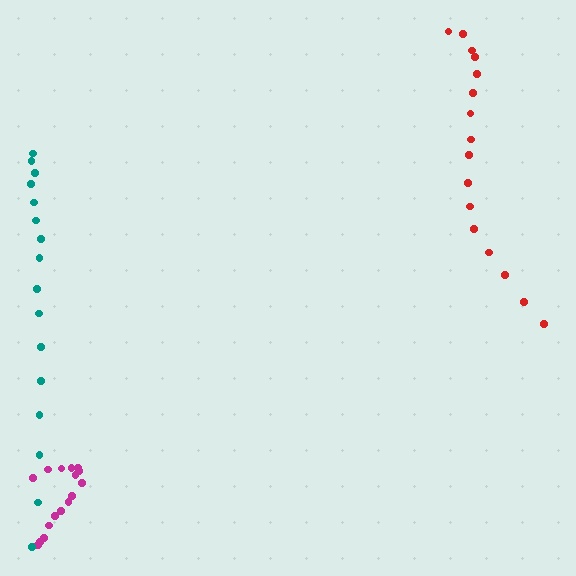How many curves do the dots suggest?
There are 3 distinct paths.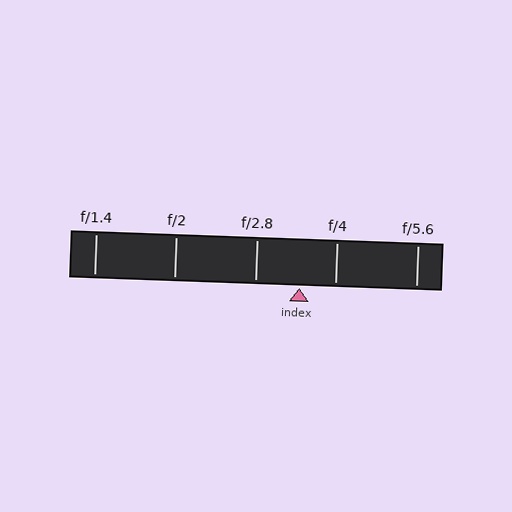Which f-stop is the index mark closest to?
The index mark is closest to f/4.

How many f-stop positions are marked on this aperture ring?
There are 5 f-stop positions marked.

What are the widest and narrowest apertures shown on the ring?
The widest aperture shown is f/1.4 and the narrowest is f/5.6.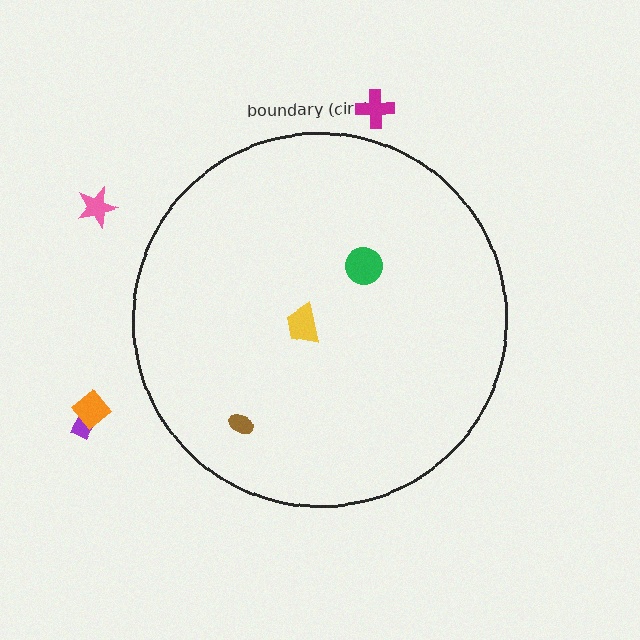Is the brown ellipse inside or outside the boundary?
Inside.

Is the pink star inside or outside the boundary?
Outside.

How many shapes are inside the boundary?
3 inside, 4 outside.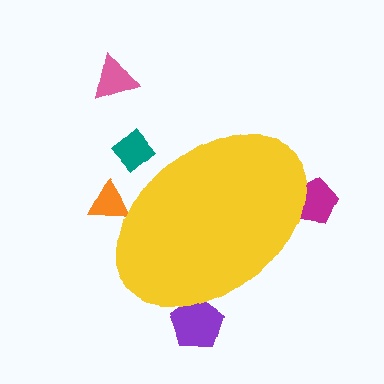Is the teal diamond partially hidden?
Yes, the teal diamond is partially hidden behind the yellow ellipse.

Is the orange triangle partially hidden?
Yes, the orange triangle is partially hidden behind the yellow ellipse.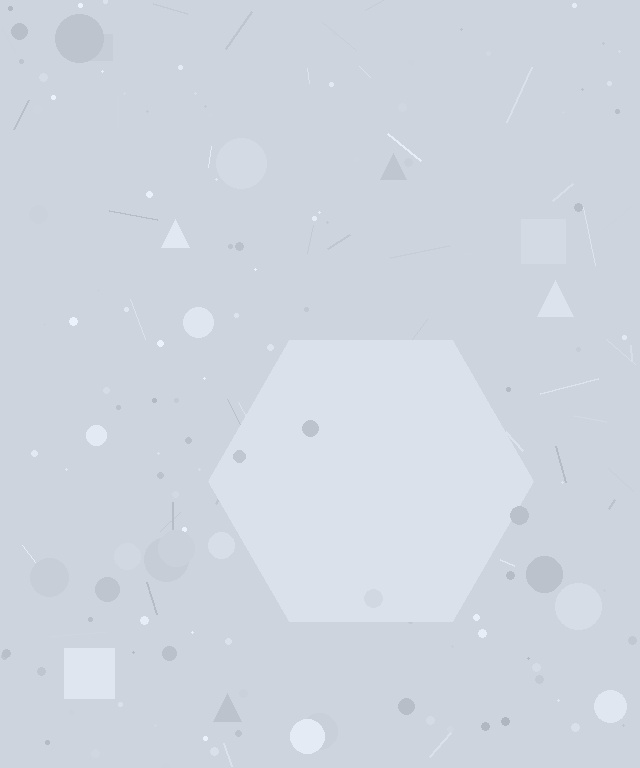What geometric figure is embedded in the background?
A hexagon is embedded in the background.